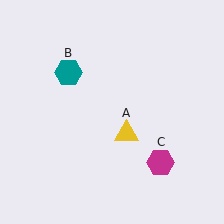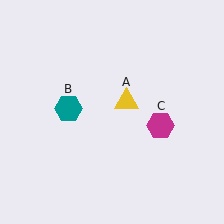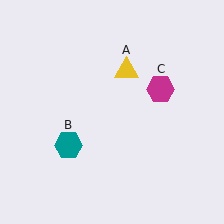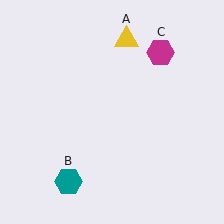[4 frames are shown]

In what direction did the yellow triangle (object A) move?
The yellow triangle (object A) moved up.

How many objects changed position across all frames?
3 objects changed position: yellow triangle (object A), teal hexagon (object B), magenta hexagon (object C).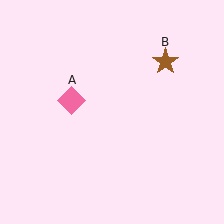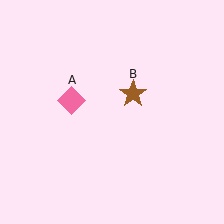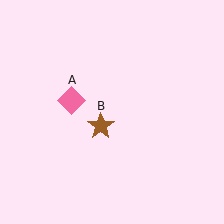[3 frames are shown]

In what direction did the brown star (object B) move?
The brown star (object B) moved down and to the left.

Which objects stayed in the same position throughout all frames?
Pink diamond (object A) remained stationary.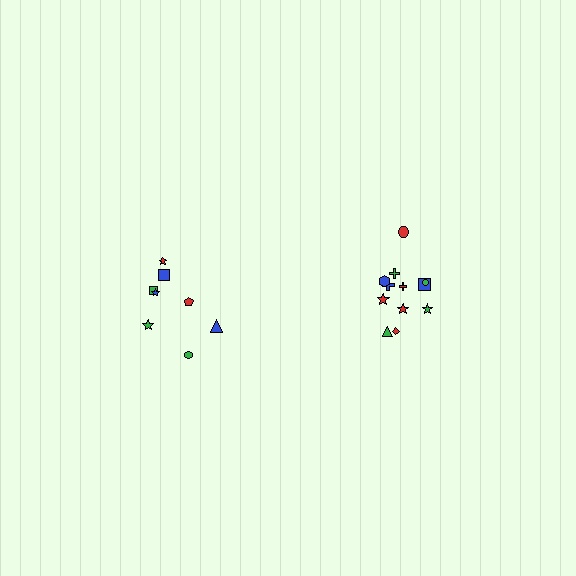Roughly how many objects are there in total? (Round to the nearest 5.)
Roughly 20 objects in total.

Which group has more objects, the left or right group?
The right group.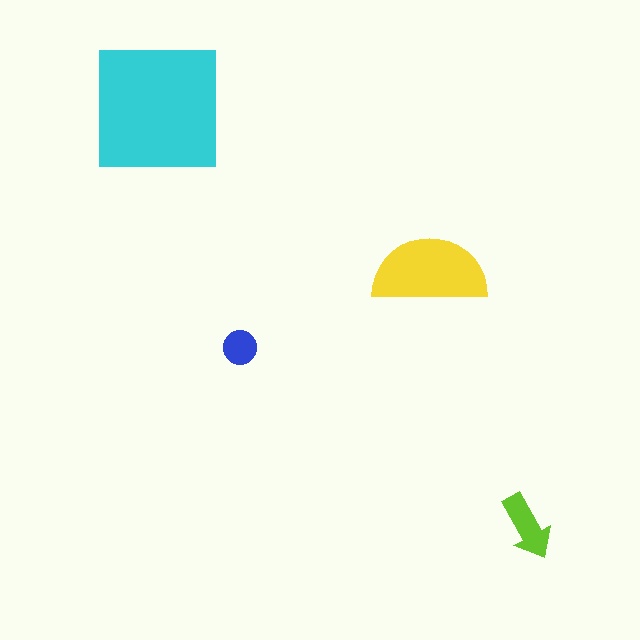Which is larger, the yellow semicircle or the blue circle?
The yellow semicircle.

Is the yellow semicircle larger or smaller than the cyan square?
Smaller.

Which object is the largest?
The cyan square.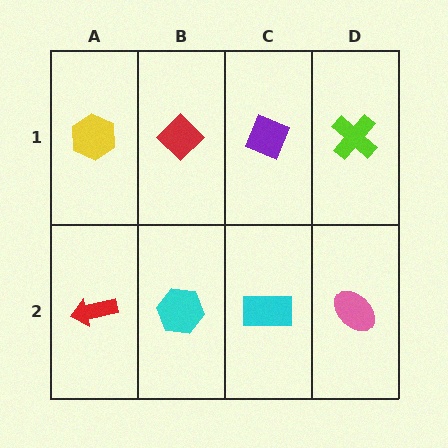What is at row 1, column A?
A yellow hexagon.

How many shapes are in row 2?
4 shapes.